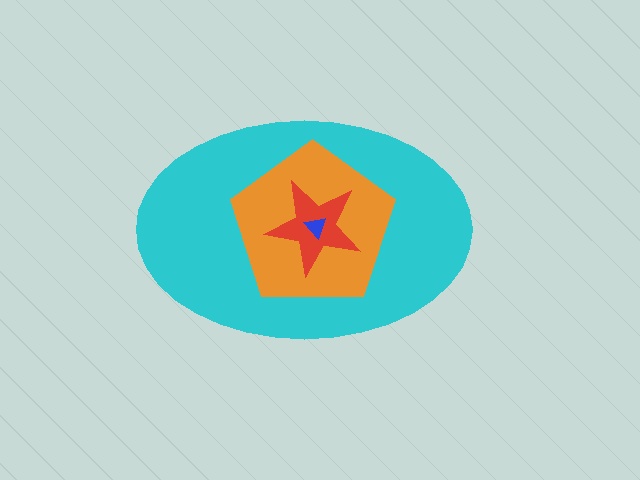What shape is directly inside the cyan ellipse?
The orange pentagon.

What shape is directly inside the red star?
The blue triangle.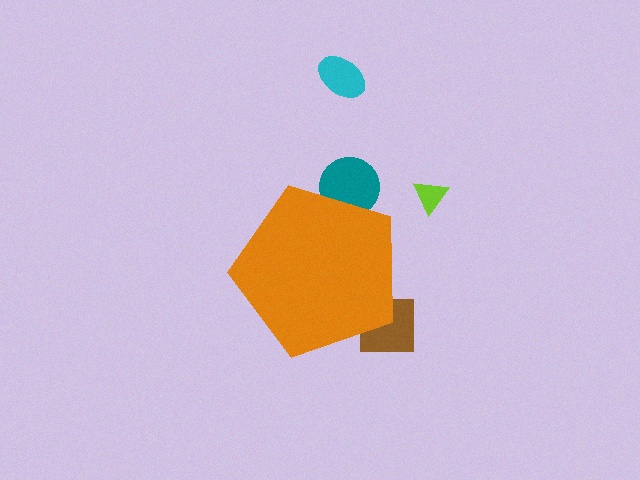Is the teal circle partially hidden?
Yes, the teal circle is partially hidden behind the orange pentagon.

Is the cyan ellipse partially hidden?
No, the cyan ellipse is fully visible.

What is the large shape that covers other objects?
An orange pentagon.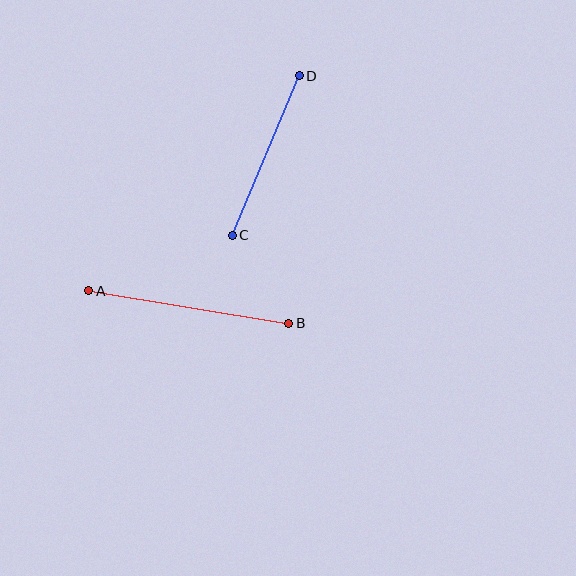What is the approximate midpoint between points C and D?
The midpoint is at approximately (266, 156) pixels.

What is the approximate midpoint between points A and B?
The midpoint is at approximately (189, 307) pixels.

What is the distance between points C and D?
The distance is approximately 172 pixels.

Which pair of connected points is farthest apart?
Points A and B are farthest apart.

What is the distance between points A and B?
The distance is approximately 202 pixels.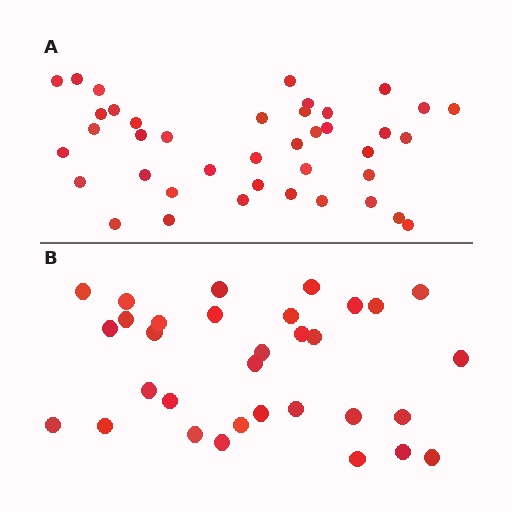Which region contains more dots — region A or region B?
Region A (the top region) has more dots.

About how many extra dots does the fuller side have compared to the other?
Region A has roughly 8 or so more dots than region B.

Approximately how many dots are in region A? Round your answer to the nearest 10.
About 40 dots.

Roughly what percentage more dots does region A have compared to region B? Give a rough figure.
About 25% more.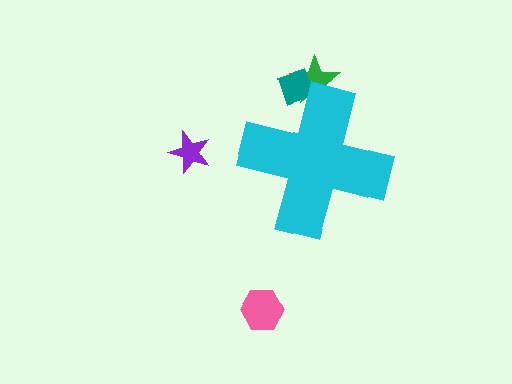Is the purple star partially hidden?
No, the purple star is fully visible.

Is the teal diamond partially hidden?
Yes, the teal diamond is partially hidden behind the cyan cross.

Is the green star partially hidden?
Yes, the green star is partially hidden behind the cyan cross.